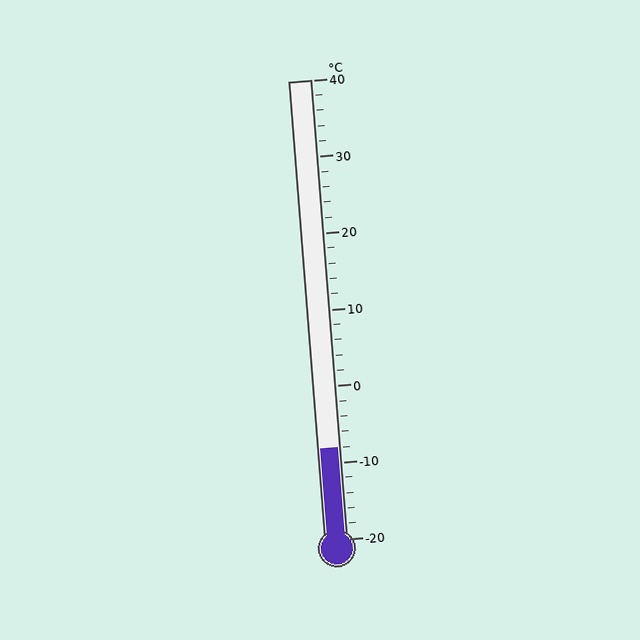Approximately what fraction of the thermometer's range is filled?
The thermometer is filled to approximately 20% of its range.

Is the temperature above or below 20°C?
The temperature is below 20°C.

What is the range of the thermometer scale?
The thermometer scale ranges from -20°C to 40°C.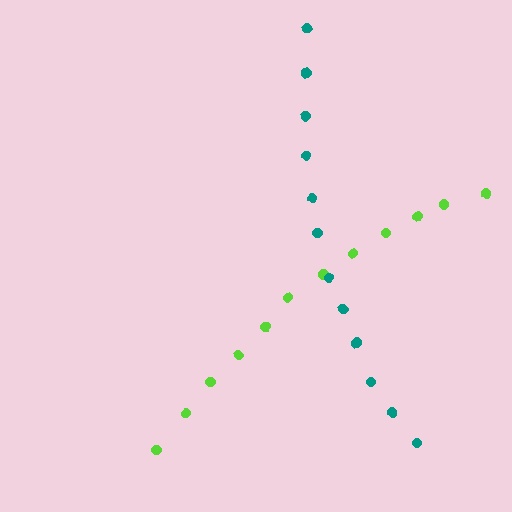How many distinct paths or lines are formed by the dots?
There are 2 distinct paths.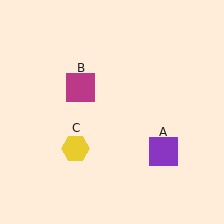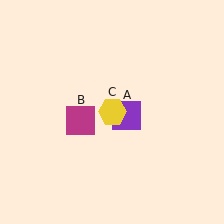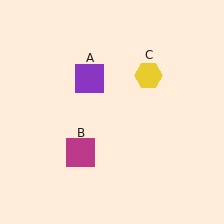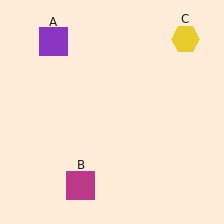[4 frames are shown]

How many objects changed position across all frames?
3 objects changed position: purple square (object A), magenta square (object B), yellow hexagon (object C).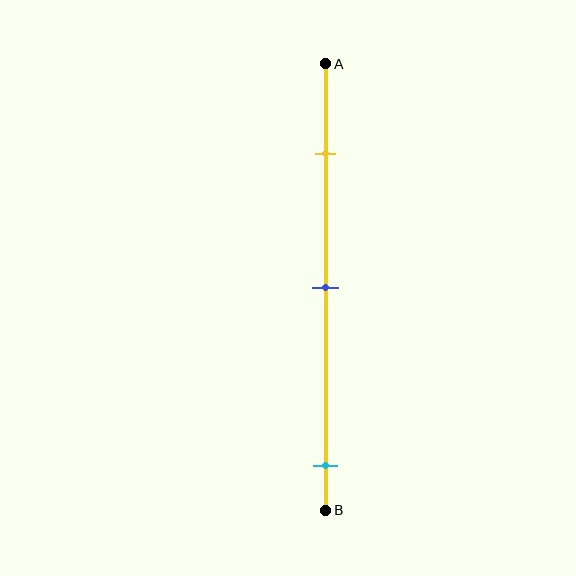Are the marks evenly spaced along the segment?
No, the marks are not evenly spaced.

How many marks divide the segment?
There are 3 marks dividing the segment.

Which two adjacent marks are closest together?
The yellow and blue marks are the closest adjacent pair.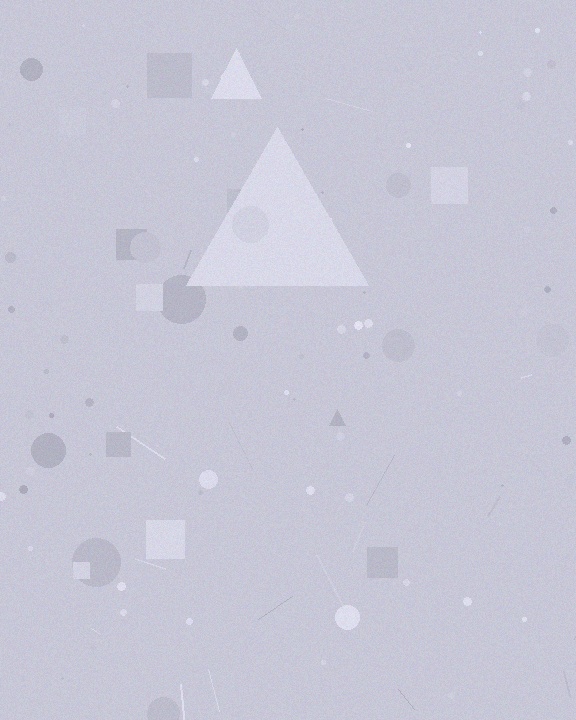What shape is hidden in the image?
A triangle is hidden in the image.